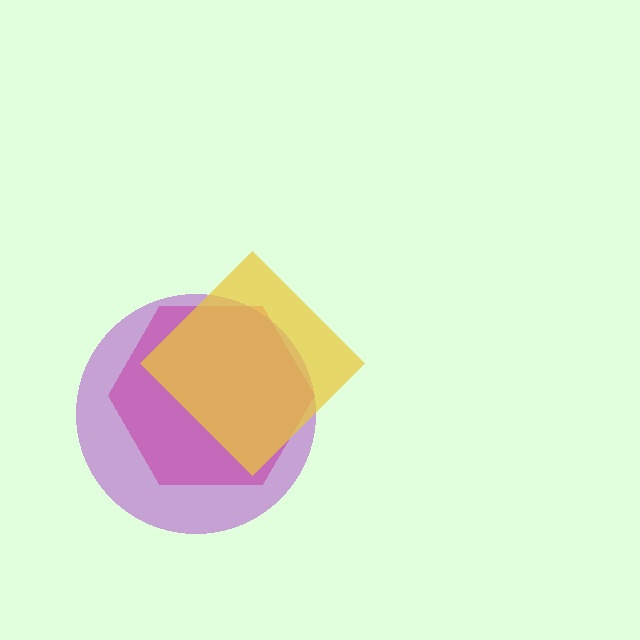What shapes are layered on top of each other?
The layered shapes are: a pink hexagon, a purple circle, a yellow diamond.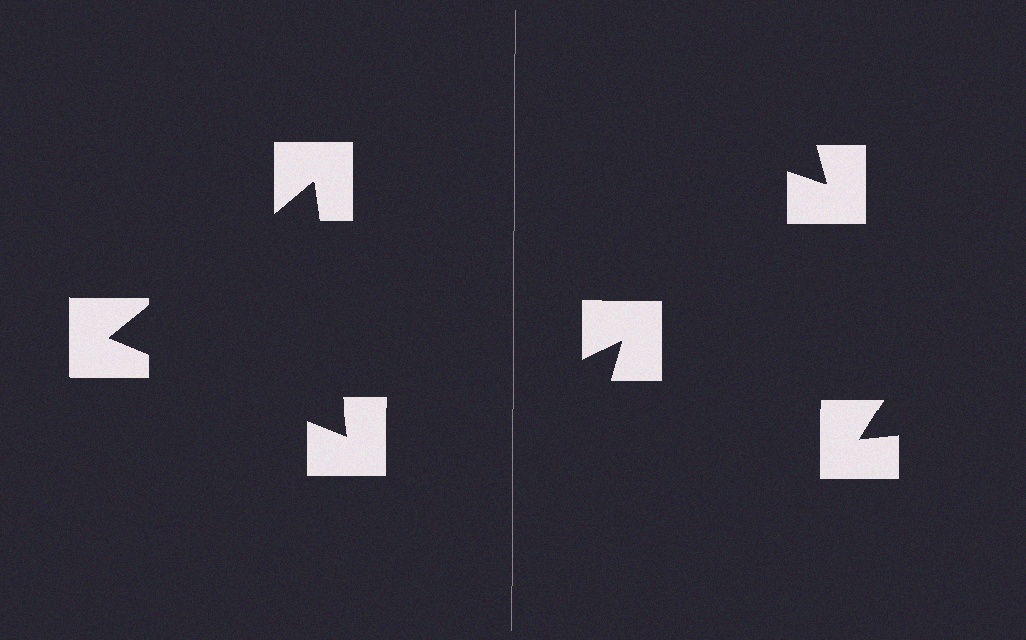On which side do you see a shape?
An illusory triangle appears on the left side. On the right side the wedge cuts are rotated, so no coherent shape forms.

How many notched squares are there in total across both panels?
6 — 3 on each side.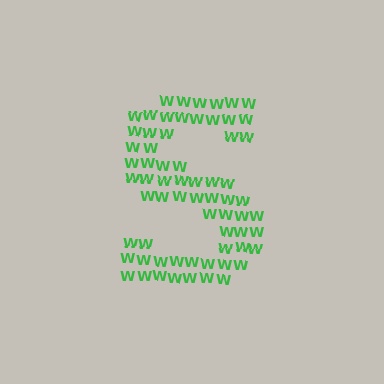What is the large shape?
The large shape is the letter S.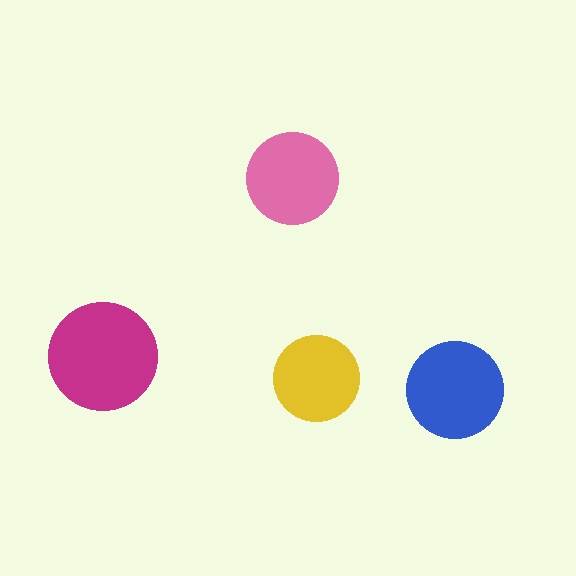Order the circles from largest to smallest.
the magenta one, the blue one, the pink one, the yellow one.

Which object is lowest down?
The blue circle is bottommost.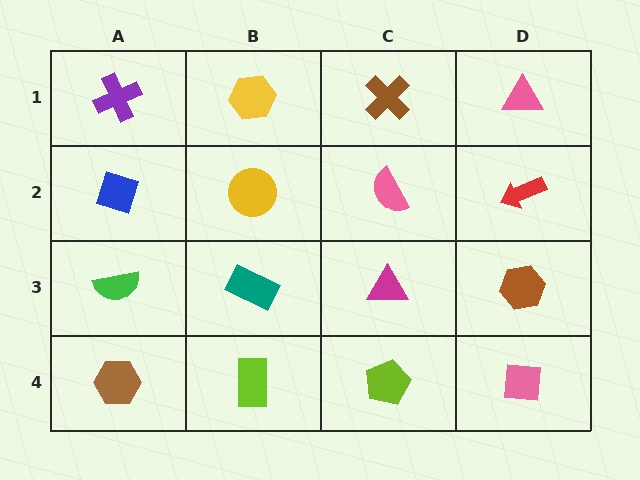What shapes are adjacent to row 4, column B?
A teal rectangle (row 3, column B), a brown hexagon (row 4, column A), a lime pentagon (row 4, column C).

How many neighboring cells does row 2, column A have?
3.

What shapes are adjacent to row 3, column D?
A red arrow (row 2, column D), a pink square (row 4, column D), a magenta triangle (row 3, column C).